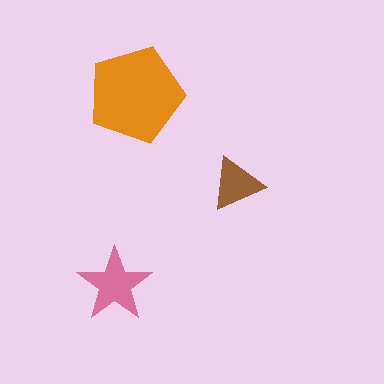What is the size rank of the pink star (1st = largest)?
2nd.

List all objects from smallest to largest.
The brown triangle, the pink star, the orange pentagon.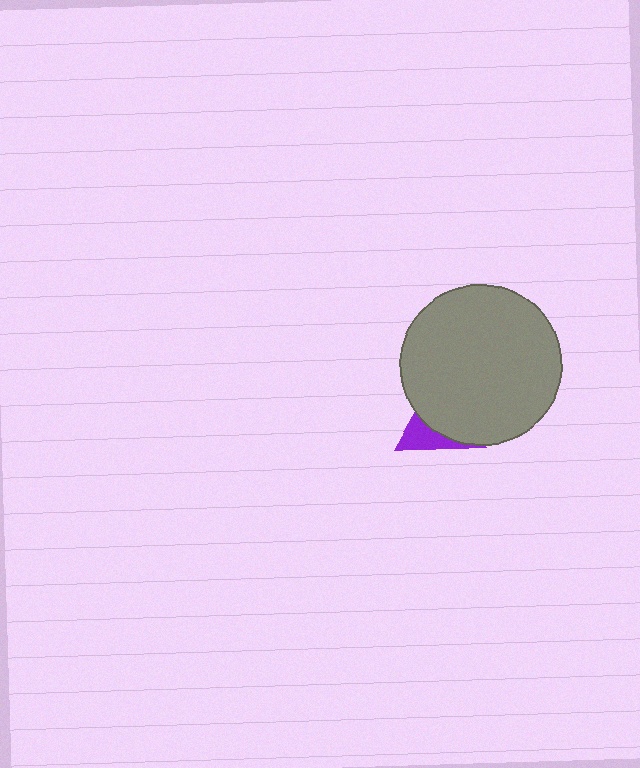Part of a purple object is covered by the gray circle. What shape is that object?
It is a triangle.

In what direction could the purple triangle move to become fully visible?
The purple triangle could move toward the lower-left. That would shift it out from behind the gray circle entirely.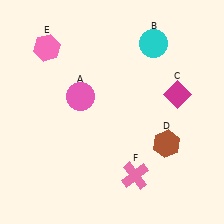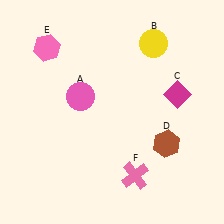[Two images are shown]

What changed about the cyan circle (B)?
In Image 1, B is cyan. In Image 2, it changed to yellow.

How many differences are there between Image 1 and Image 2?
There is 1 difference between the two images.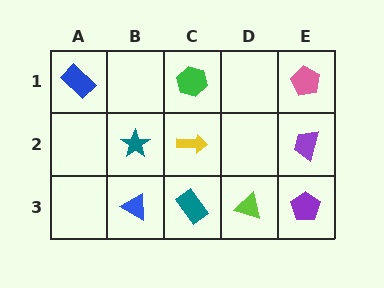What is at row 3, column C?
A teal rectangle.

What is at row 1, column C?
A green hexagon.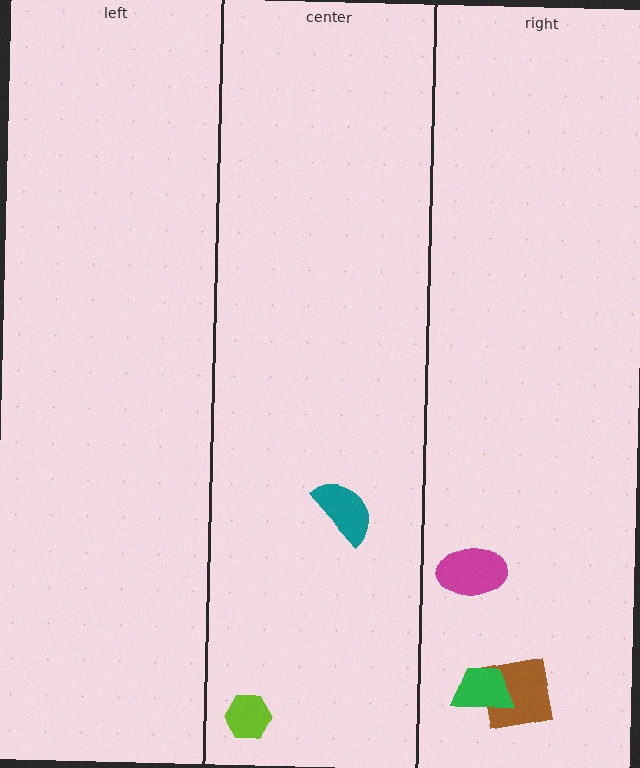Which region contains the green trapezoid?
The right region.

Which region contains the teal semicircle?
The center region.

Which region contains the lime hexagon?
The center region.